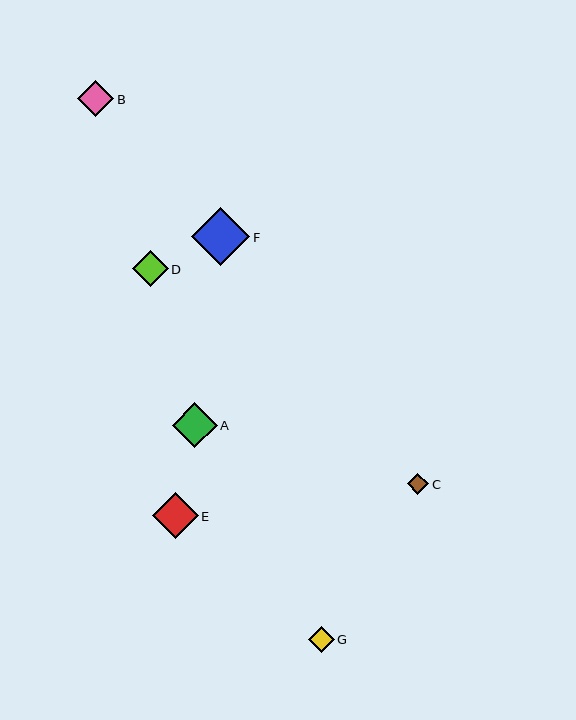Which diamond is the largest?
Diamond F is the largest with a size of approximately 58 pixels.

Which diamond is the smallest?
Diamond C is the smallest with a size of approximately 21 pixels.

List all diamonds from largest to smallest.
From largest to smallest: F, E, A, D, B, G, C.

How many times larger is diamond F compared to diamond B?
Diamond F is approximately 1.6 times the size of diamond B.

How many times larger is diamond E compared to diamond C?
Diamond E is approximately 2.2 times the size of diamond C.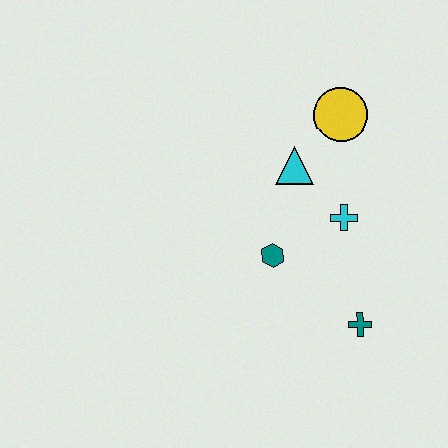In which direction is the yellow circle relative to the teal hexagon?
The yellow circle is above the teal hexagon.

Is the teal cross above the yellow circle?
No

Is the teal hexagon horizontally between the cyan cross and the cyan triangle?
No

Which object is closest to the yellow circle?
The cyan triangle is closest to the yellow circle.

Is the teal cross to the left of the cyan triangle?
No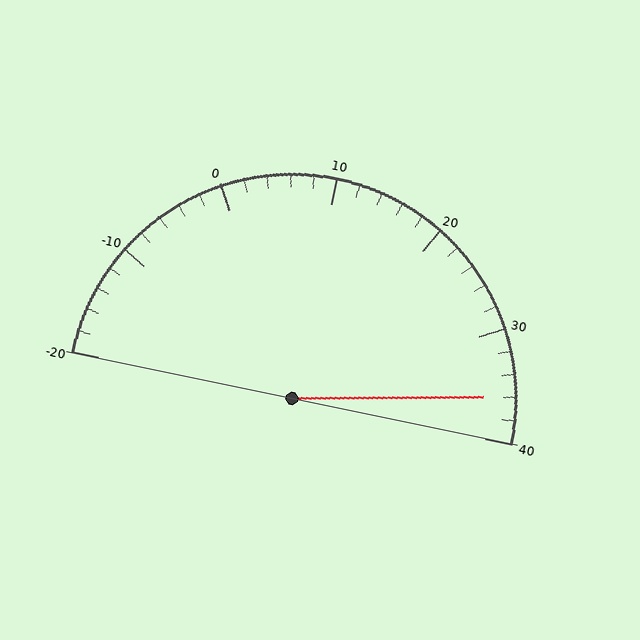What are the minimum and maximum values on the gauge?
The gauge ranges from -20 to 40.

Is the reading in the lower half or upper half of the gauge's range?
The reading is in the upper half of the range (-20 to 40).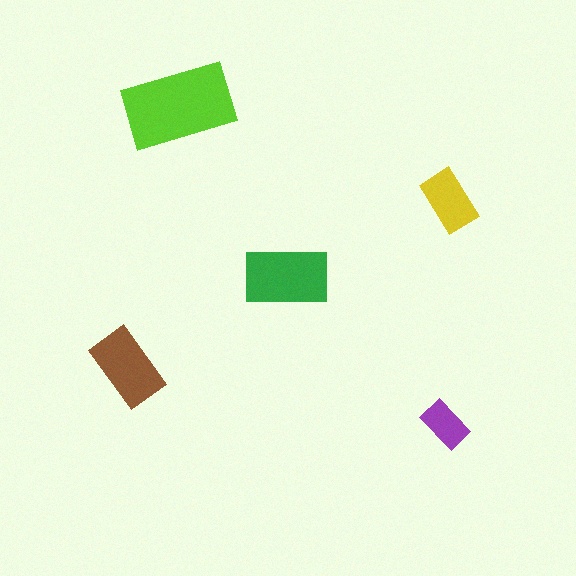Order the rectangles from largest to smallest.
the lime one, the green one, the brown one, the yellow one, the purple one.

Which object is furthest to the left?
The brown rectangle is leftmost.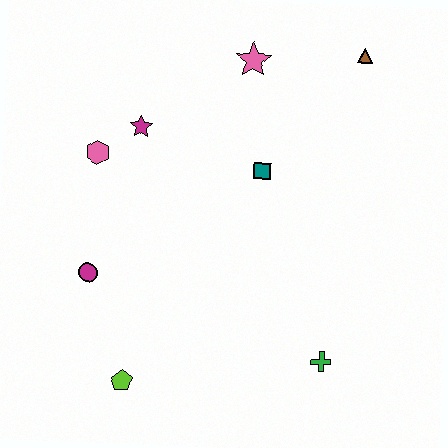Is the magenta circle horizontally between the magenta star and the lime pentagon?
No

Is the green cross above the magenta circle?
No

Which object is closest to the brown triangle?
The pink star is closest to the brown triangle.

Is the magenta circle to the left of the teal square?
Yes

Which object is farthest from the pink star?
The lime pentagon is farthest from the pink star.